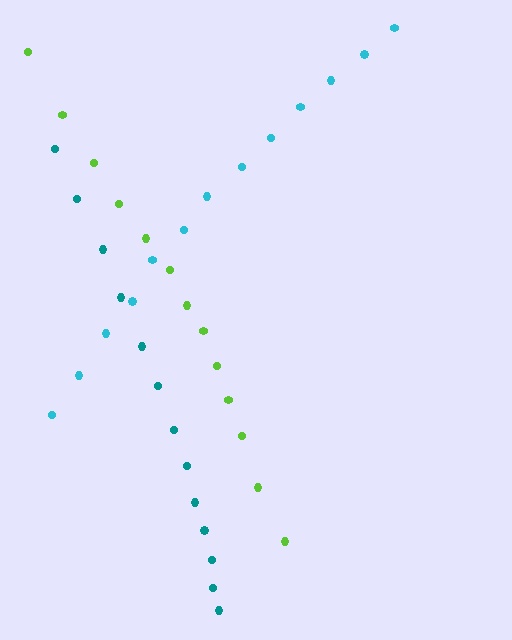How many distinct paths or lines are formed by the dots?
There are 3 distinct paths.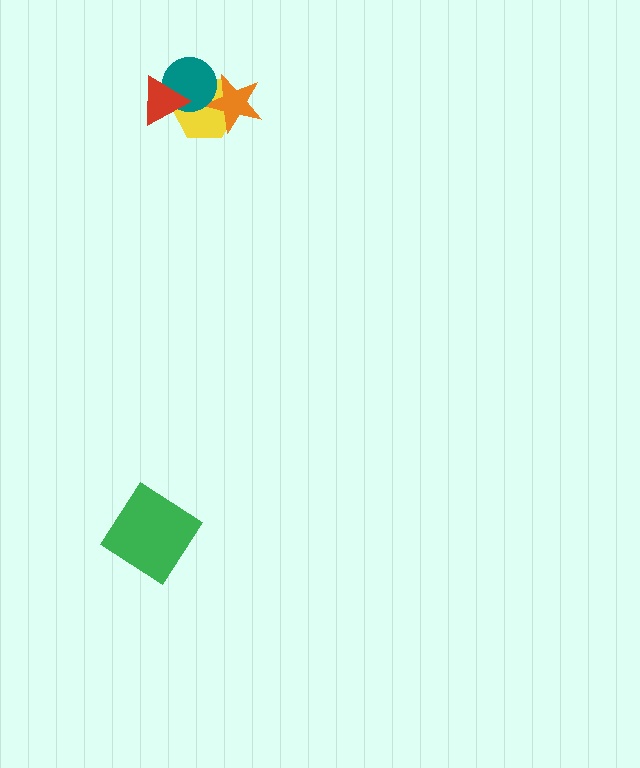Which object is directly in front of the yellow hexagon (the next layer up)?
The orange star is directly in front of the yellow hexagon.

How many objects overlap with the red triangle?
2 objects overlap with the red triangle.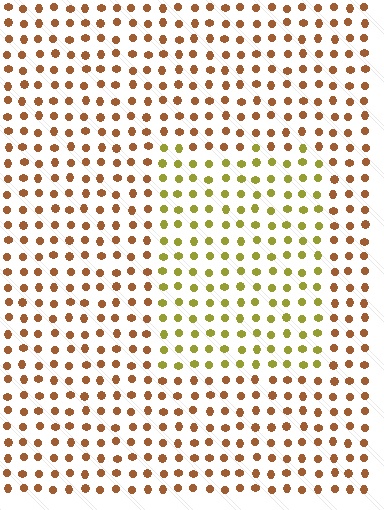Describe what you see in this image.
The image is filled with small brown elements in a uniform arrangement. A rectangle-shaped region is visible where the elements are tinted to a slightly different hue, forming a subtle color boundary.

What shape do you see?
I see a rectangle.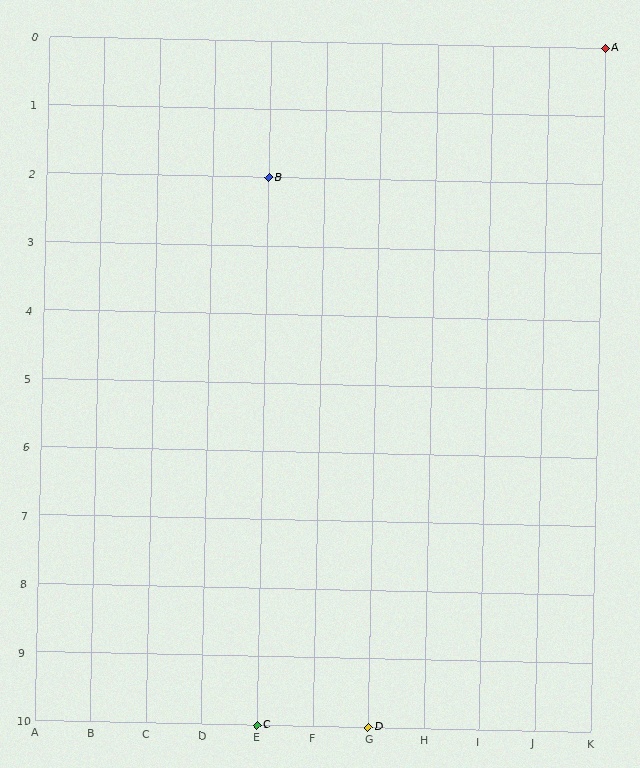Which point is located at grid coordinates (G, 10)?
Point D is at (G, 10).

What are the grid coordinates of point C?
Point C is at grid coordinates (E, 10).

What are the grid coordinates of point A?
Point A is at grid coordinates (K, 0).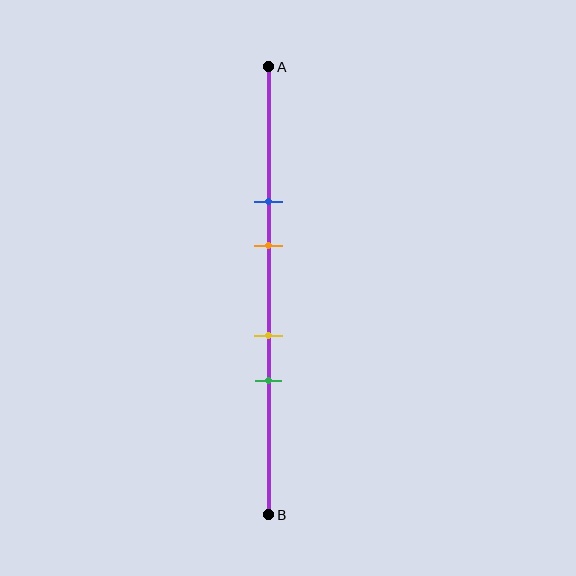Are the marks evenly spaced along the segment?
No, the marks are not evenly spaced.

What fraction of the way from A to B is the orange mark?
The orange mark is approximately 40% (0.4) of the way from A to B.